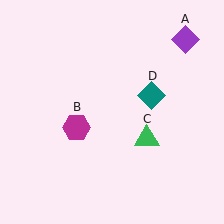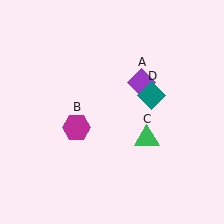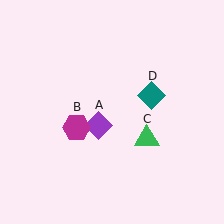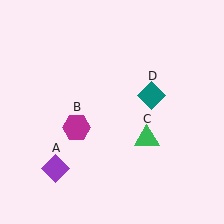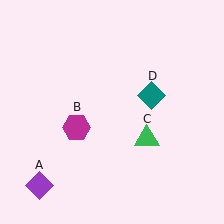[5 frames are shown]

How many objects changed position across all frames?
1 object changed position: purple diamond (object A).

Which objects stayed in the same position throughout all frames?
Magenta hexagon (object B) and green triangle (object C) and teal diamond (object D) remained stationary.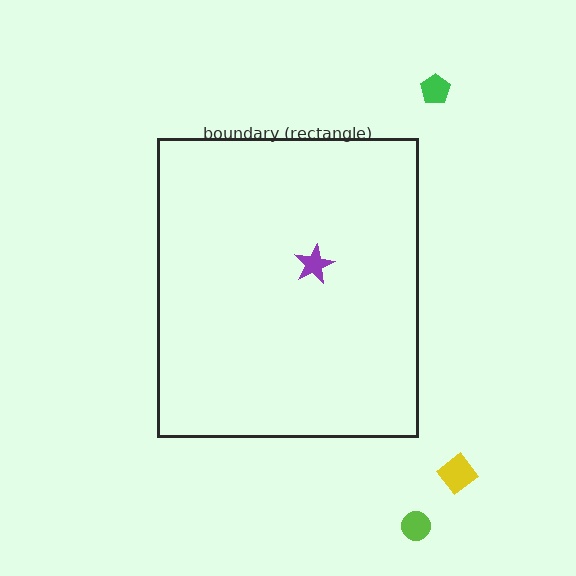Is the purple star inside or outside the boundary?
Inside.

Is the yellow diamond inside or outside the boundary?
Outside.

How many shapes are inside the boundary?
1 inside, 3 outside.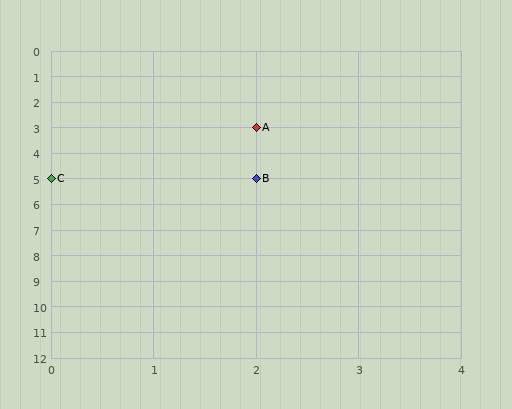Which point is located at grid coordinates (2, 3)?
Point A is at (2, 3).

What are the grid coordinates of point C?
Point C is at grid coordinates (0, 5).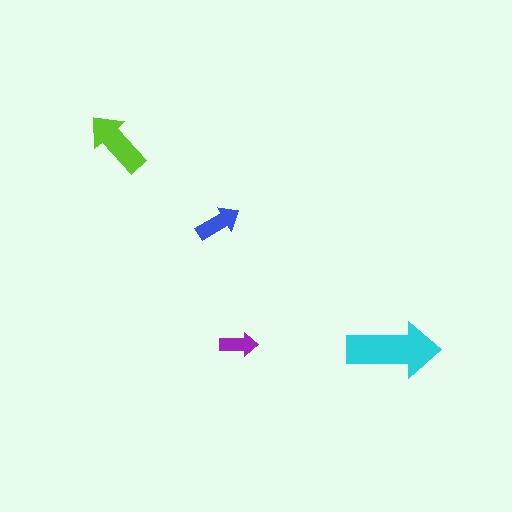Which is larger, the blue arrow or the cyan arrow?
The cyan one.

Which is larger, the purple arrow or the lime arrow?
The lime one.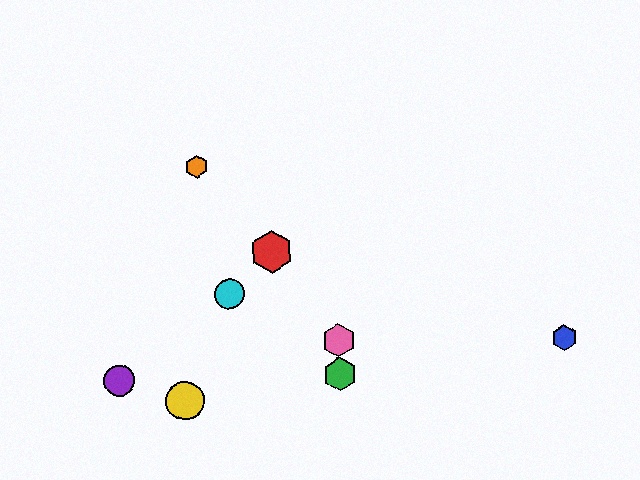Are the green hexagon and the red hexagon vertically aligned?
No, the green hexagon is at x≈340 and the red hexagon is at x≈271.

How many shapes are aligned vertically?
2 shapes (the green hexagon, the pink hexagon) are aligned vertically.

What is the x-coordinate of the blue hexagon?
The blue hexagon is at x≈564.